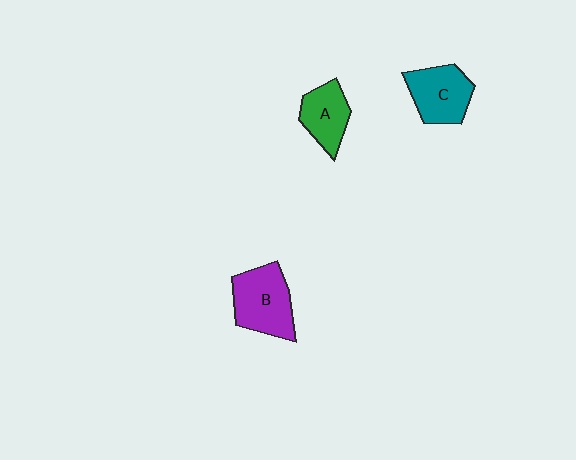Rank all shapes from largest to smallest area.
From largest to smallest: B (purple), C (teal), A (green).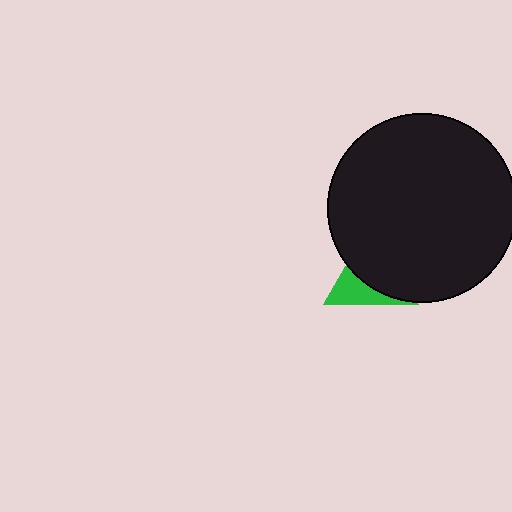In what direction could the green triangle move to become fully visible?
The green triangle could move toward the lower-left. That would shift it out from behind the black circle entirely.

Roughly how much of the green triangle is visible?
A small part of it is visible (roughly 37%).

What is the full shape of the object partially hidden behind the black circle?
The partially hidden object is a green triangle.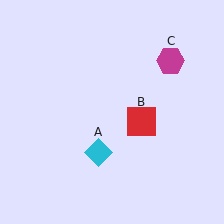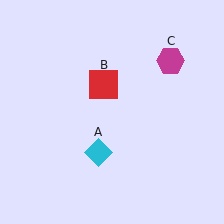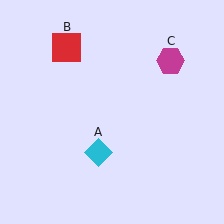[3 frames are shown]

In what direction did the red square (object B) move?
The red square (object B) moved up and to the left.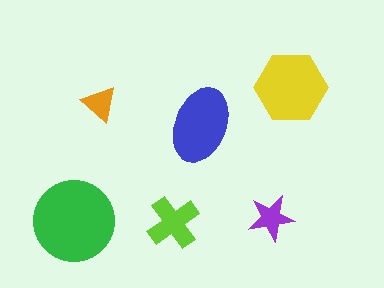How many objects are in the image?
There are 6 objects in the image.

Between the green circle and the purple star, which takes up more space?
The green circle.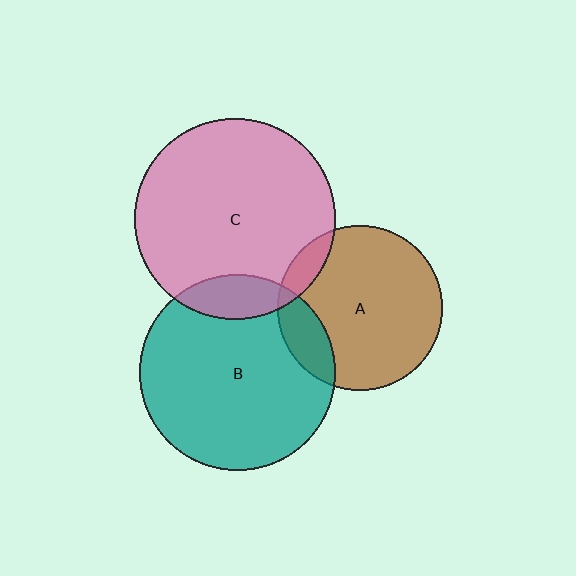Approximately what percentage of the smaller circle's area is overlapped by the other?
Approximately 15%.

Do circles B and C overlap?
Yes.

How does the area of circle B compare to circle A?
Approximately 1.4 times.